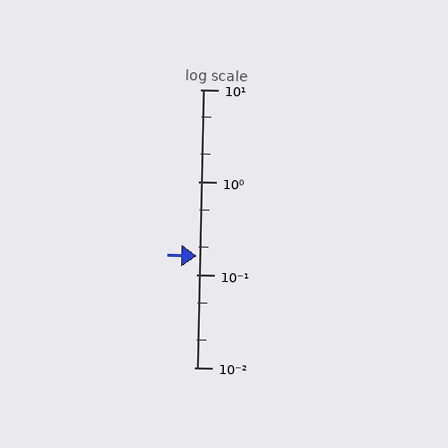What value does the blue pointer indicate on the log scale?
The pointer indicates approximately 0.16.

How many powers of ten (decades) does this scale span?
The scale spans 3 decades, from 0.01 to 10.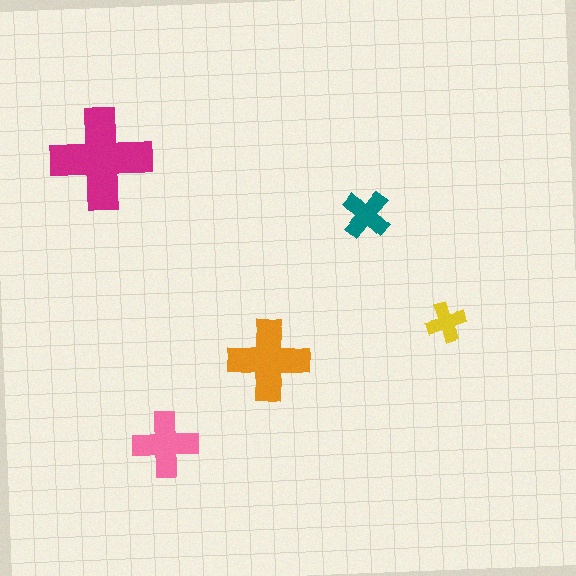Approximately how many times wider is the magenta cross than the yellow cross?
About 2.5 times wider.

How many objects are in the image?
There are 5 objects in the image.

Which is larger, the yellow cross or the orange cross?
The orange one.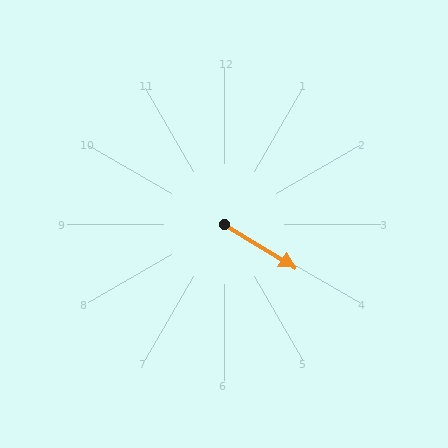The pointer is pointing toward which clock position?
Roughly 4 o'clock.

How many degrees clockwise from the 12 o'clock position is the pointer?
Approximately 122 degrees.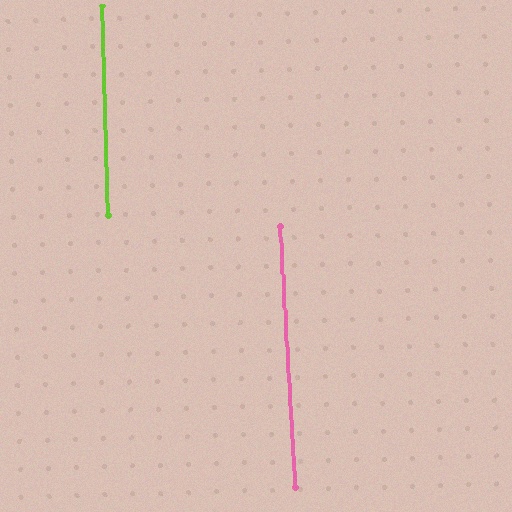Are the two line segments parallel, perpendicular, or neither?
Parallel — their directions differ by only 1.6°.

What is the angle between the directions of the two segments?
Approximately 2 degrees.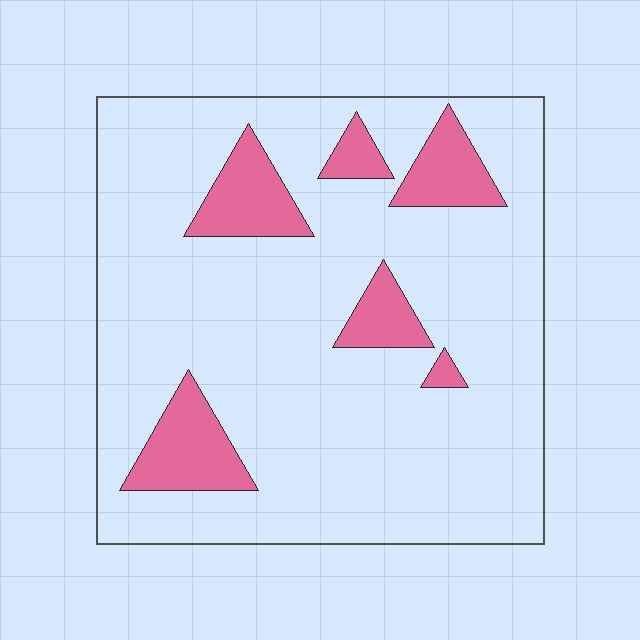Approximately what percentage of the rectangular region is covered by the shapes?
Approximately 15%.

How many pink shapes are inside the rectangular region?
6.